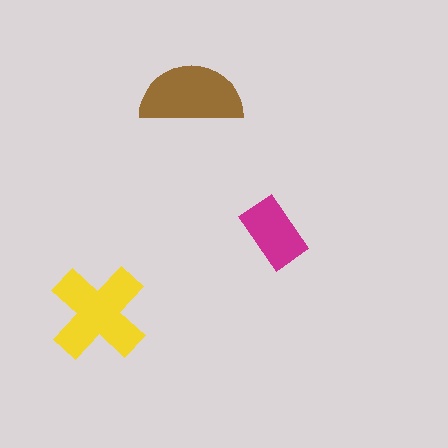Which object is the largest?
The yellow cross.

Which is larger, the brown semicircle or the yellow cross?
The yellow cross.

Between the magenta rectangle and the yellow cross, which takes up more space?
The yellow cross.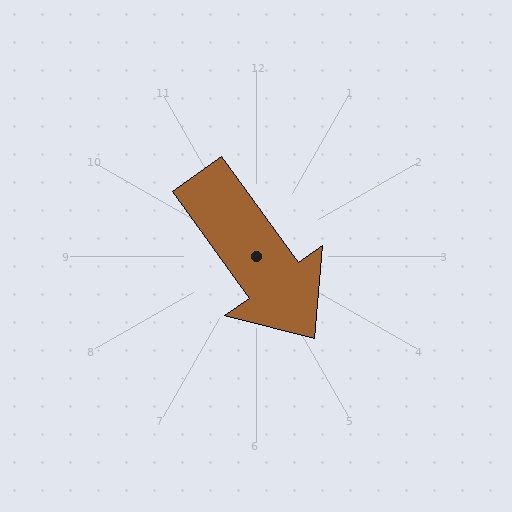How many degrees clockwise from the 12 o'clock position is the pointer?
Approximately 144 degrees.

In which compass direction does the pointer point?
Southeast.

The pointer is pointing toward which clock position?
Roughly 5 o'clock.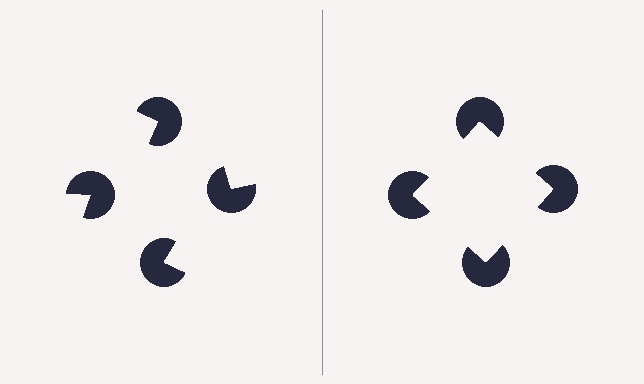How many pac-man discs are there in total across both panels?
8 — 4 on each side.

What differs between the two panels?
The pac-man discs are positioned identically on both sides; only the wedge orientations differ. On the right they align to a square; on the left they are misaligned.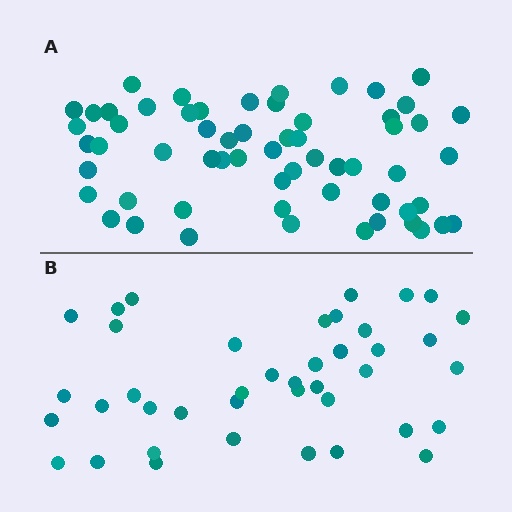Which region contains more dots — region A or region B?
Region A (the top region) has more dots.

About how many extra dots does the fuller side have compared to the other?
Region A has approximately 20 more dots than region B.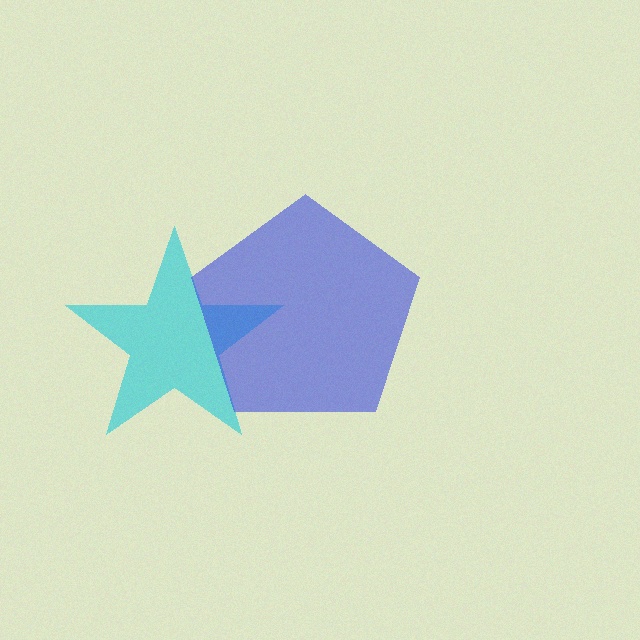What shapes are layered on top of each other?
The layered shapes are: a cyan star, a blue pentagon.